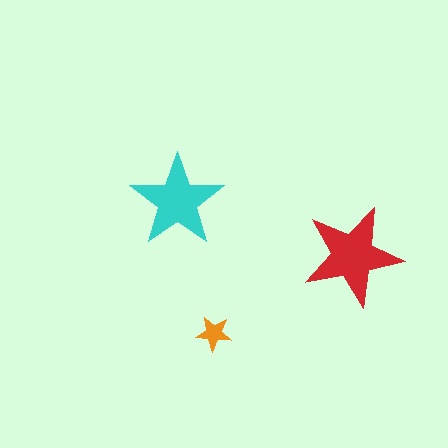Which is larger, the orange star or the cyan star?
The cyan one.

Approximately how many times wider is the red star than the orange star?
About 3 times wider.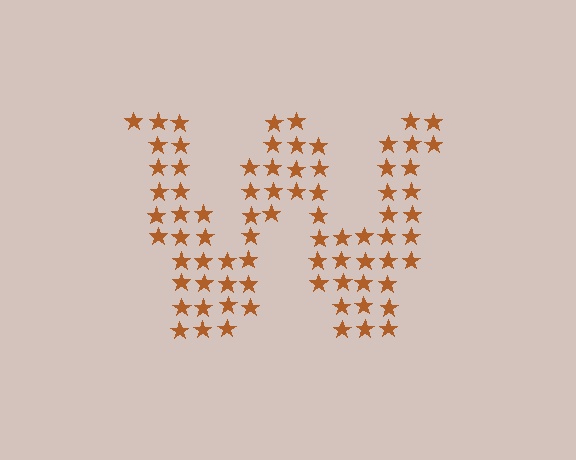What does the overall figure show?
The overall figure shows the letter W.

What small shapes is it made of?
It is made of small stars.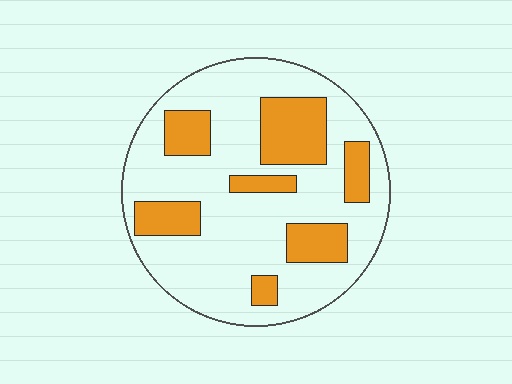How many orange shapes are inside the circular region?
7.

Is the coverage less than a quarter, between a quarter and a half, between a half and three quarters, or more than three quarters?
Between a quarter and a half.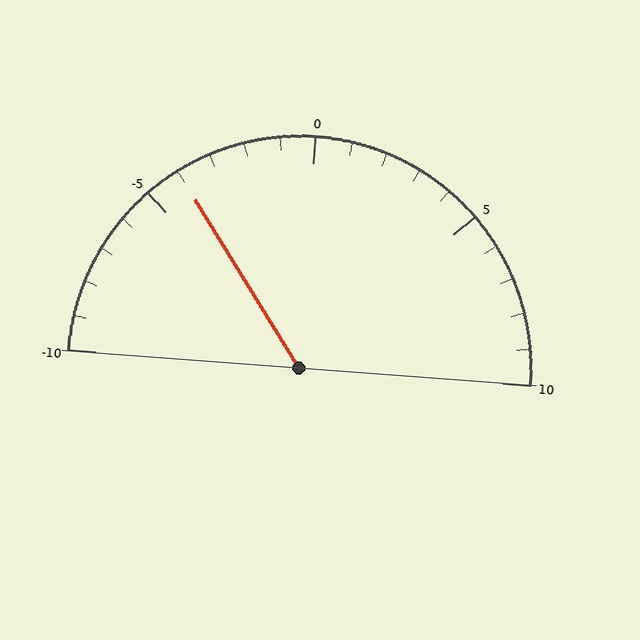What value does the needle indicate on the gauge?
The needle indicates approximately -4.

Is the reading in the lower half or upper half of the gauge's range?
The reading is in the lower half of the range (-10 to 10).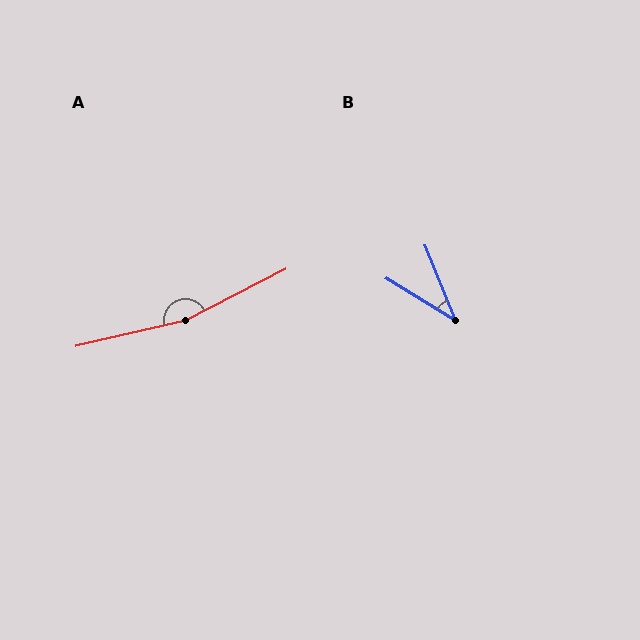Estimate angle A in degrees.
Approximately 166 degrees.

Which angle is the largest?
A, at approximately 166 degrees.